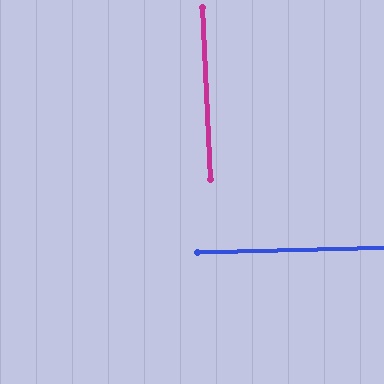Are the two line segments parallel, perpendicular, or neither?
Perpendicular — they meet at approximately 89°.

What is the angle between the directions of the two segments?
Approximately 89 degrees.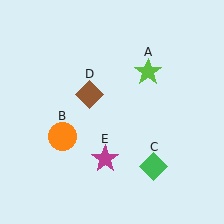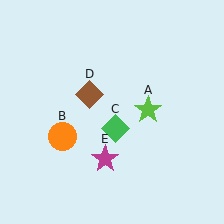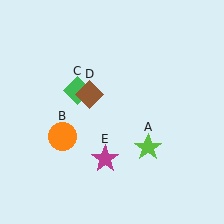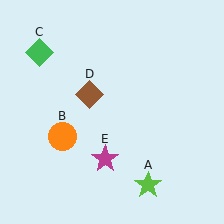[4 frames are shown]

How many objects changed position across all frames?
2 objects changed position: lime star (object A), green diamond (object C).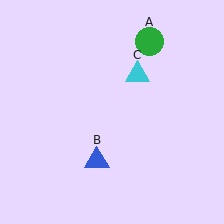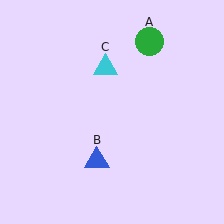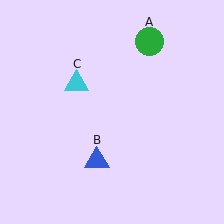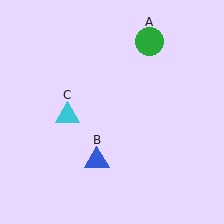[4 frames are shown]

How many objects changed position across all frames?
1 object changed position: cyan triangle (object C).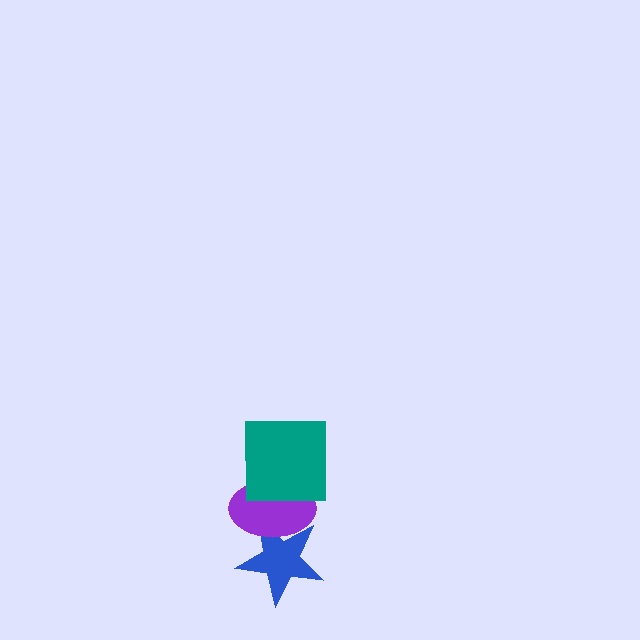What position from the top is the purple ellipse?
The purple ellipse is 2nd from the top.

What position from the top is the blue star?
The blue star is 3rd from the top.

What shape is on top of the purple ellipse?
The teal square is on top of the purple ellipse.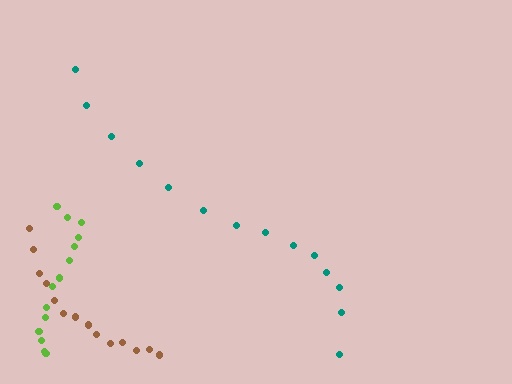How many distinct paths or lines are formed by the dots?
There are 3 distinct paths.